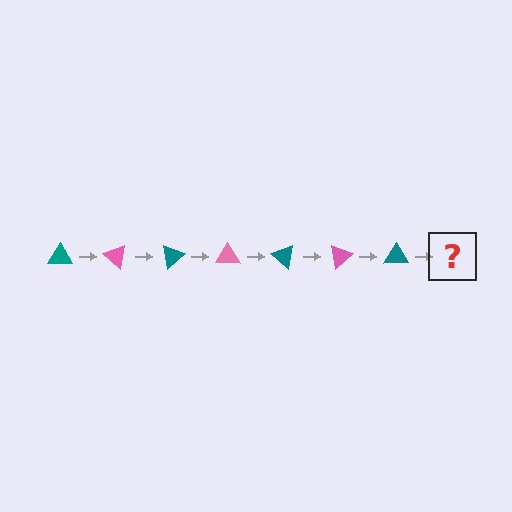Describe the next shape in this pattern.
It should be a pink triangle, rotated 280 degrees from the start.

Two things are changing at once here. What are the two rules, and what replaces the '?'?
The two rules are that it rotates 40 degrees each step and the color cycles through teal and pink. The '?' should be a pink triangle, rotated 280 degrees from the start.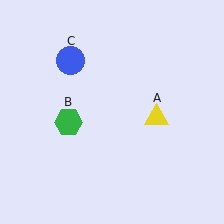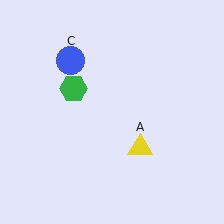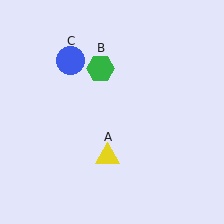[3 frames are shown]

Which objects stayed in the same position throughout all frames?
Blue circle (object C) remained stationary.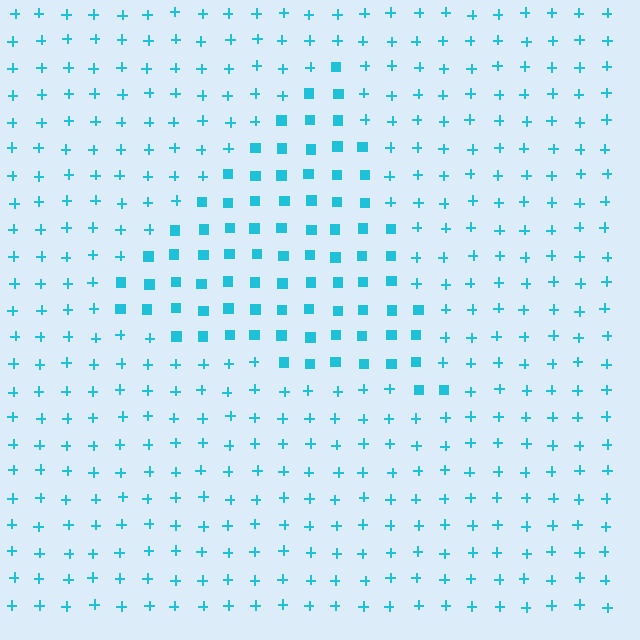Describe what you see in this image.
The image is filled with small cyan elements arranged in a uniform grid. A triangle-shaped region contains squares, while the surrounding area contains plus signs. The boundary is defined purely by the change in element shape.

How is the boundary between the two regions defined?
The boundary is defined by a change in element shape: squares inside vs. plus signs outside. All elements share the same color and spacing.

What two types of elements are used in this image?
The image uses squares inside the triangle region and plus signs outside it.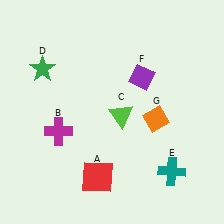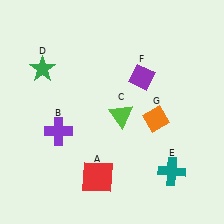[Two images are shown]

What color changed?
The cross (B) changed from magenta in Image 1 to purple in Image 2.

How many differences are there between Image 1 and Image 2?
There is 1 difference between the two images.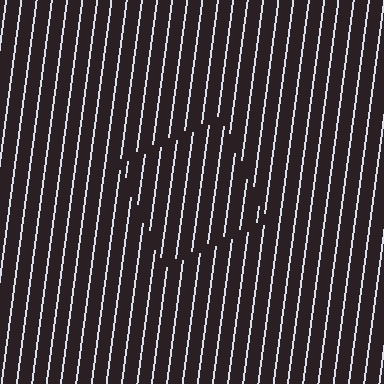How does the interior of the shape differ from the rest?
The interior of the shape contains the same grating, shifted by half a period — the contour is defined by the phase discontinuity where line-ends from the inner and outer gratings abut.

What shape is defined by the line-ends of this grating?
An illusory square. The interior of the shape contains the same grating, shifted by half a period — the contour is defined by the phase discontinuity where line-ends from the inner and outer gratings abut.